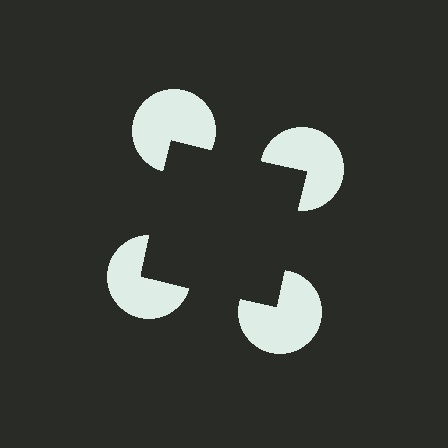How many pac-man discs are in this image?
There are 4 — one at each vertex of the illusory square.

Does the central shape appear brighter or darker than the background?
It typically appears slightly darker than the background, even though no actual brightness change is drawn.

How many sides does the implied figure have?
4 sides.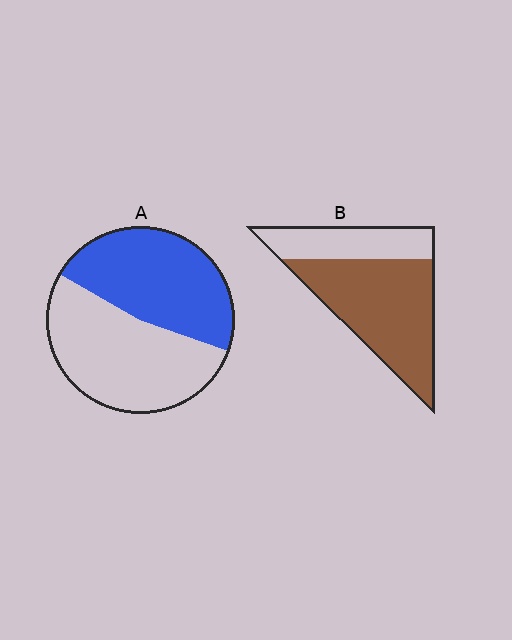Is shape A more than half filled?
Roughly half.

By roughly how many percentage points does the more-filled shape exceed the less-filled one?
By roughly 20 percentage points (B over A).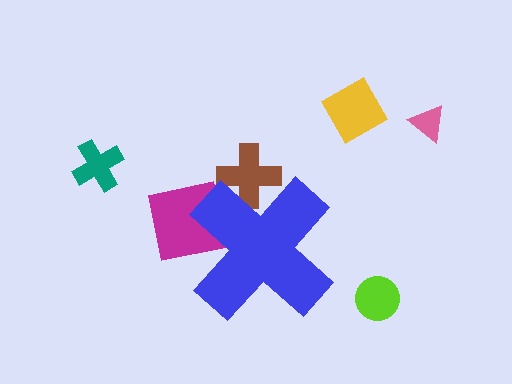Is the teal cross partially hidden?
No, the teal cross is fully visible.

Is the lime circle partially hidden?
No, the lime circle is fully visible.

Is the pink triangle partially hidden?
No, the pink triangle is fully visible.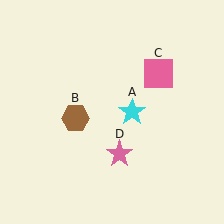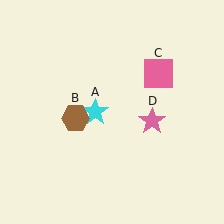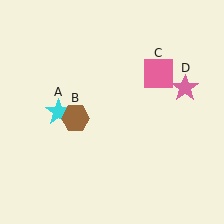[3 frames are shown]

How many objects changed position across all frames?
2 objects changed position: cyan star (object A), pink star (object D).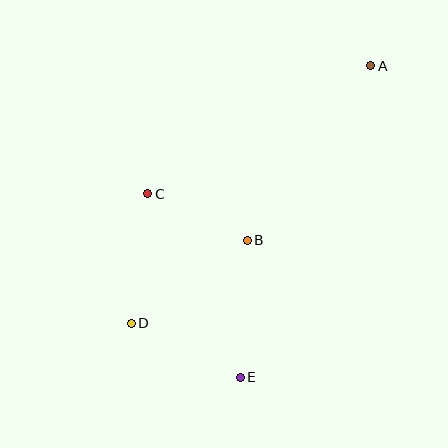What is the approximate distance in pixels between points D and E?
The distance between D and E is approximately 122 pixels.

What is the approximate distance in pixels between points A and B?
The distance between A and B is approximately 214 pixels.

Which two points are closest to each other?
Points B and C are closest to each other.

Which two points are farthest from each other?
Points A and D are farthest from each other.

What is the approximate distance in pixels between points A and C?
The distance between A and C is approximately 257 pixels.